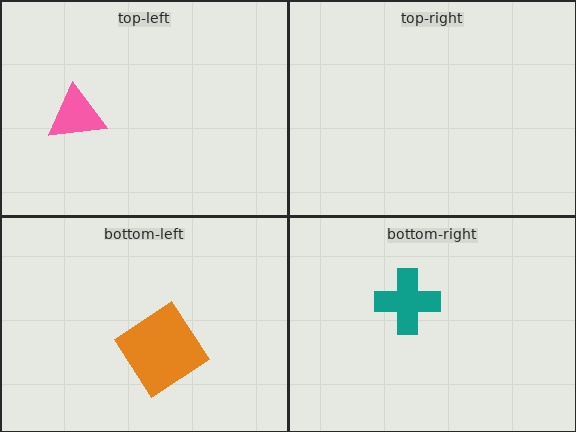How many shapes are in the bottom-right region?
1.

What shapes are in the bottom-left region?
The orange diamond.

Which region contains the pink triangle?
The top-left region.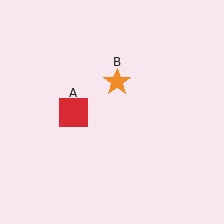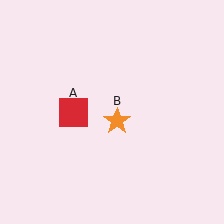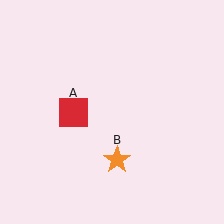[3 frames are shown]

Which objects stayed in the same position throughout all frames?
Red square (object A) remained stationary.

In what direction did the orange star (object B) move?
The orange star (object B) moved down.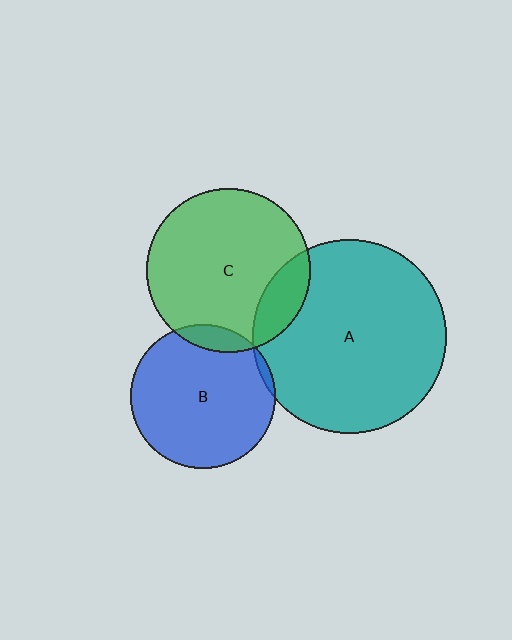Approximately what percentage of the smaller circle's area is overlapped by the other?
Approximately 15%.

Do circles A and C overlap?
Yes.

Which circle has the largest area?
Circle A (teal).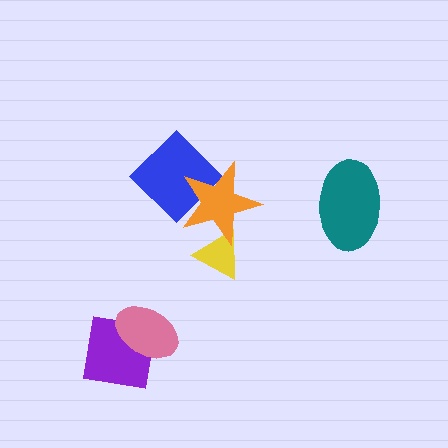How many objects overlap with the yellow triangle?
1 object overlaps with the yellow triangle.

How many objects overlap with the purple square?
1 object overlaps with the purple square.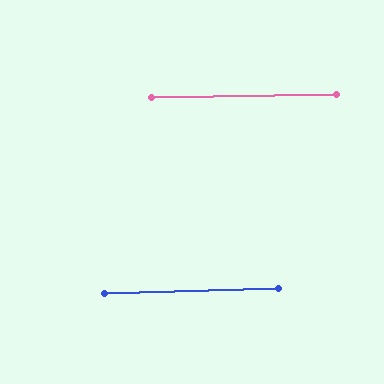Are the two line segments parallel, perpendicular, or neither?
Parallel — their directions differ by only 0.8°.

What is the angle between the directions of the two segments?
Approximately 1 degree.